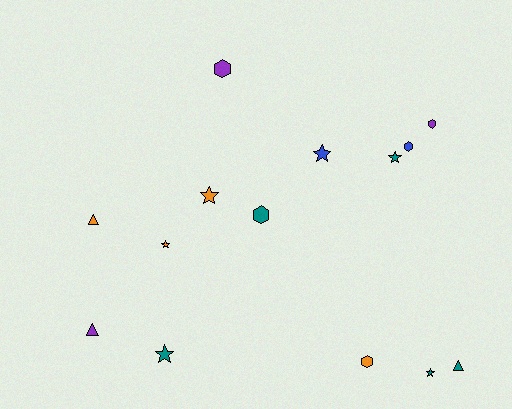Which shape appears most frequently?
Star, with 6 objects.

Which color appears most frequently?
Teal, with 5 objects.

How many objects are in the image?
There are 14 objects.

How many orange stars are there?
There are 2 orange stars.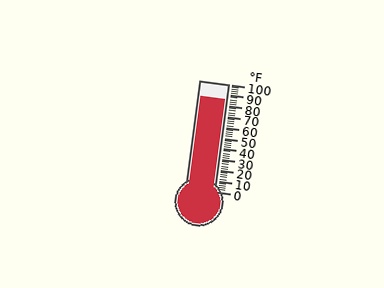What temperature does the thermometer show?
The thermometer shows approximately 86°F.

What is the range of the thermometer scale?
The thermometer scale ranges from 0°F to 100°F.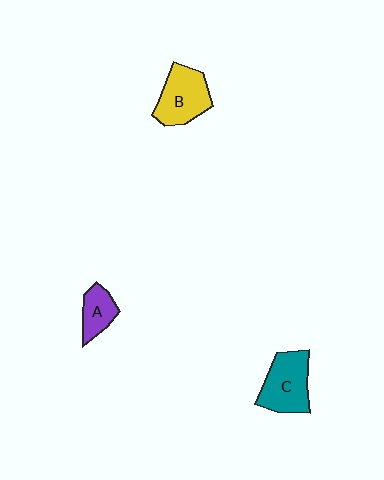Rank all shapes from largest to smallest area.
From largest to smallest: C (teal), B (yellow), A (purple).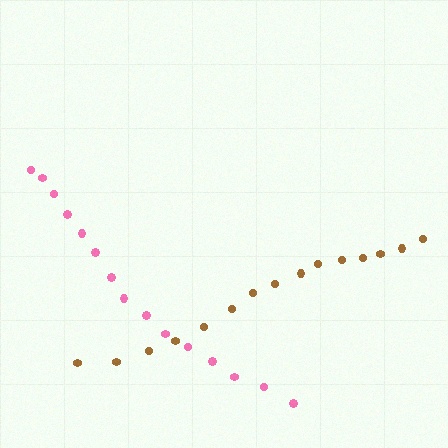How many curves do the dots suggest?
There are 2 distinct paths.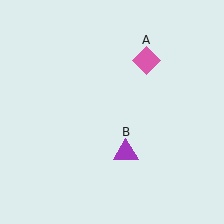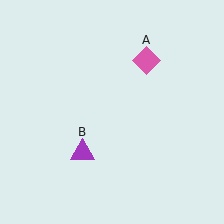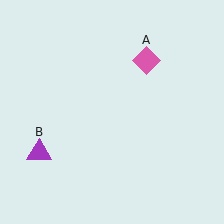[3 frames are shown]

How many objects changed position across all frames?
1 object changed position: purple triangle (object B).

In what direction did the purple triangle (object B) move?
The purple triangle (object B) moved left.